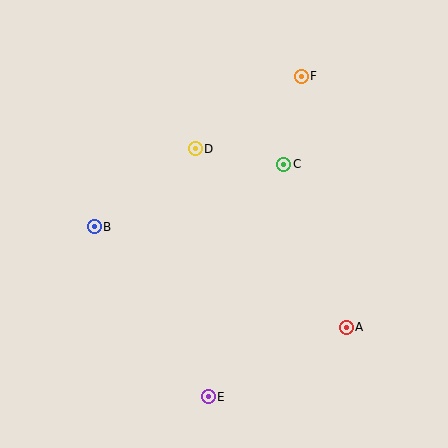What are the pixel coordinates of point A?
Point A is at (346, 327).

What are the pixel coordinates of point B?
Point B is at (94, 227).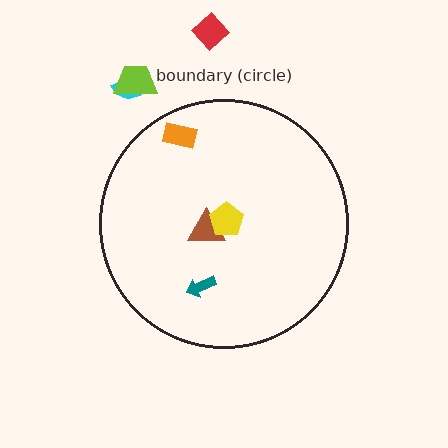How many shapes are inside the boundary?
4 inside, 3 outside.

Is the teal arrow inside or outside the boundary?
Inside.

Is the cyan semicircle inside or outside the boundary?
Outside.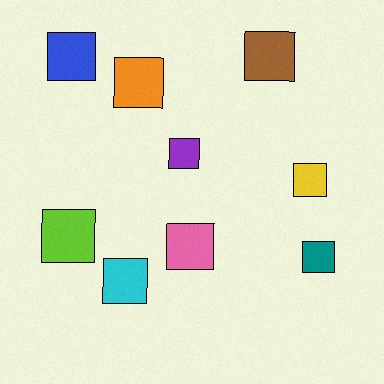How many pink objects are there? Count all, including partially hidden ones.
There is 1 pink object.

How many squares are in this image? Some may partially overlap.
There are 9 squares.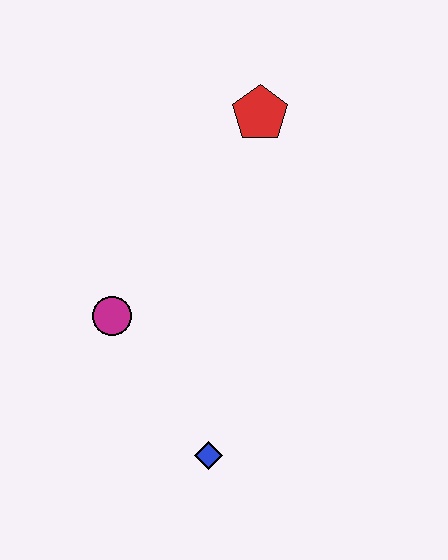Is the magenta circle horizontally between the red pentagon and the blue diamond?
No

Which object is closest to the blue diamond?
The magenta circle is closest to the blue diamond.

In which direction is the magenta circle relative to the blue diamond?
The magenta circle is above the blue diamond.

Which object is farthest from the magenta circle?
The red pentagon is farthest from the magenta circle.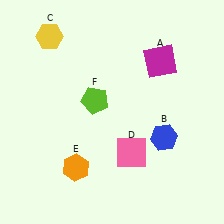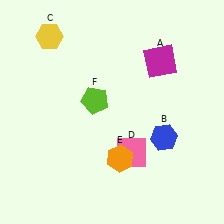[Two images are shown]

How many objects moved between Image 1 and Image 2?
1 object moved between the two images.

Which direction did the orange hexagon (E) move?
The orange hexagon (E) moved right.